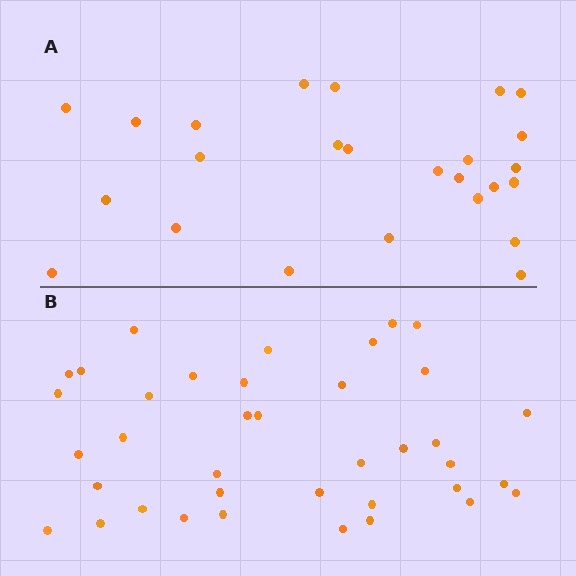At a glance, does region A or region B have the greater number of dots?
Region B (the bottom region) has more dots.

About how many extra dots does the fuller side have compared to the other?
Region B has approximately 15 more dots than region A.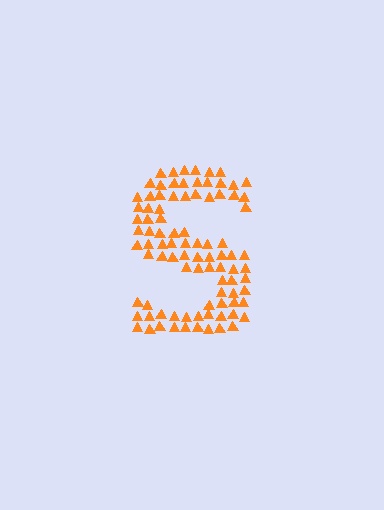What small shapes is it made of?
It is made of small triangles.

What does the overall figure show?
The overall figure shows the letter S.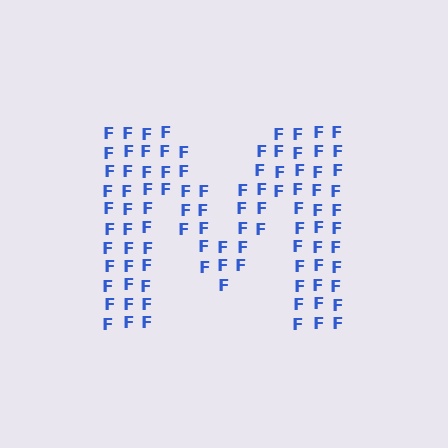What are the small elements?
The small elements are letter F's.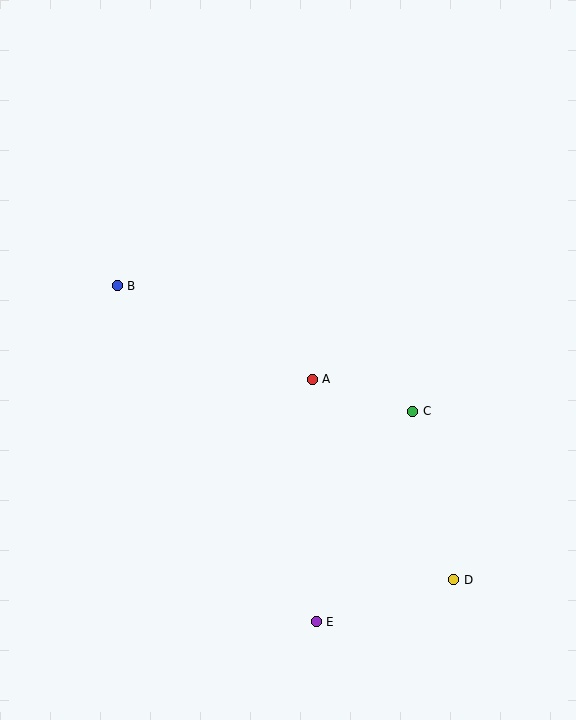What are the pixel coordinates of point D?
Point D is at (454, 580).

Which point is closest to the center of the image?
Point A at (312, 379) is closest to the center.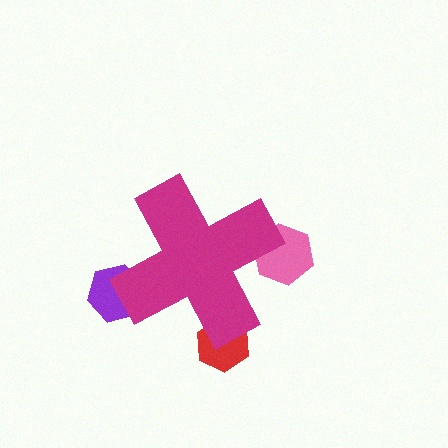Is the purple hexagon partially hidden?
Yes, the purple hexagon is partially hidden behind the magenta cross.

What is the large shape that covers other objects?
A magenta cross.